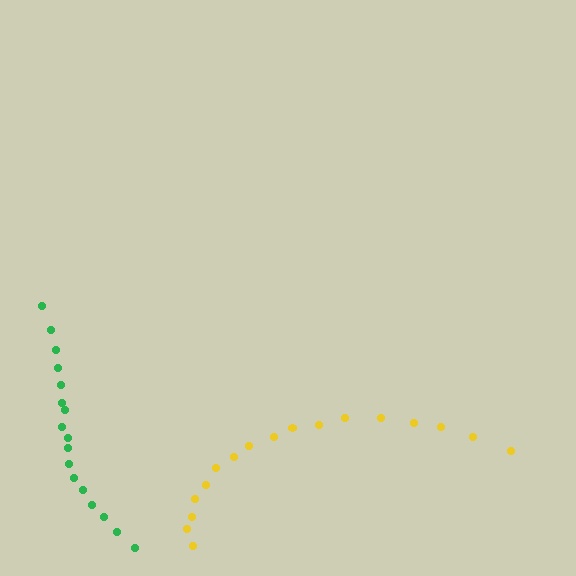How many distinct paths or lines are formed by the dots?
There are 2 distinct paths.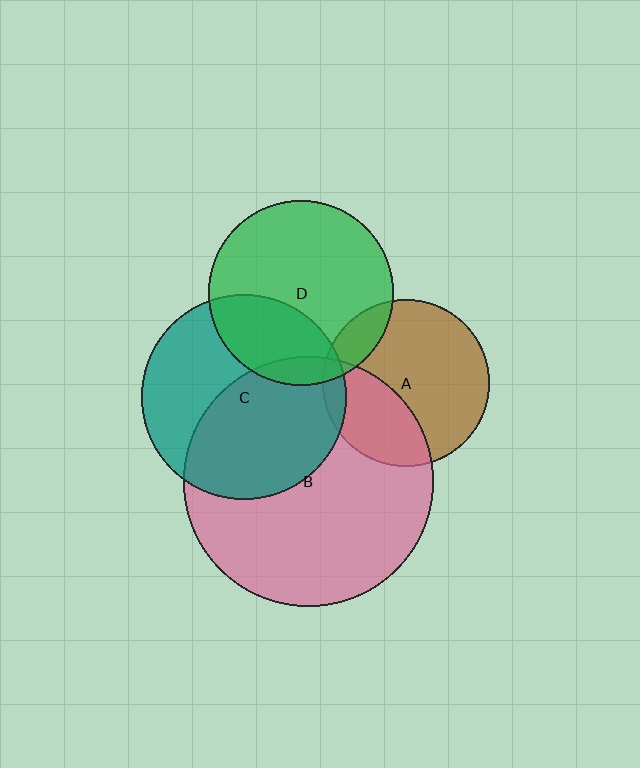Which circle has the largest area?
Circle B (pink).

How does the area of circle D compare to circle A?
Approximately 1.2 times.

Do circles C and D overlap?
Yes.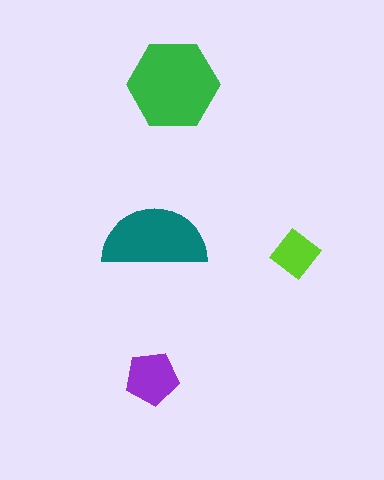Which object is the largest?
The green hexagon.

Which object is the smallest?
The lime diamond.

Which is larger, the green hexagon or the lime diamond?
The green hexagon.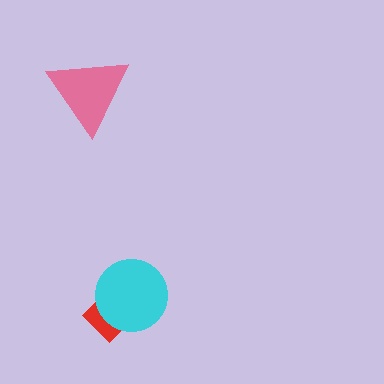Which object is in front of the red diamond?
The cyan circle is in front of the red diamond.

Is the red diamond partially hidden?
Yes, it is partially covered by another shape.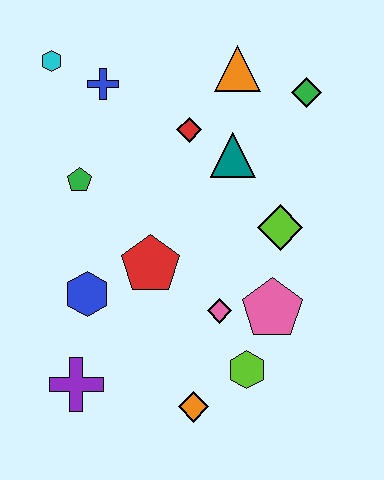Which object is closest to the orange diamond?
The lime hexagon is closest to the orange diamond.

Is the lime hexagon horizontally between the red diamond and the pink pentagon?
Yes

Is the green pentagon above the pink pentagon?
Yes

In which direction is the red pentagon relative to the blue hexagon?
The red pentagon is to the right of the blue hexagon.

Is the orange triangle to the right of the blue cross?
Yes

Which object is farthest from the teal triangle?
The purple cross is farthest from the teal triangle.